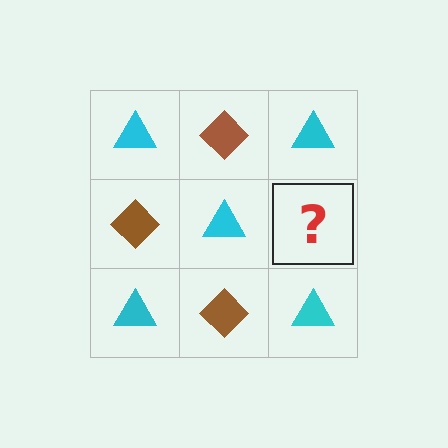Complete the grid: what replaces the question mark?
The question mark should be replaced with a brown diamond.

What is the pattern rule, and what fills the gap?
The rule is that it alternates cyan triangle and brown diamond in a checkerboard pattern. The gap should be filled with a brown diamond.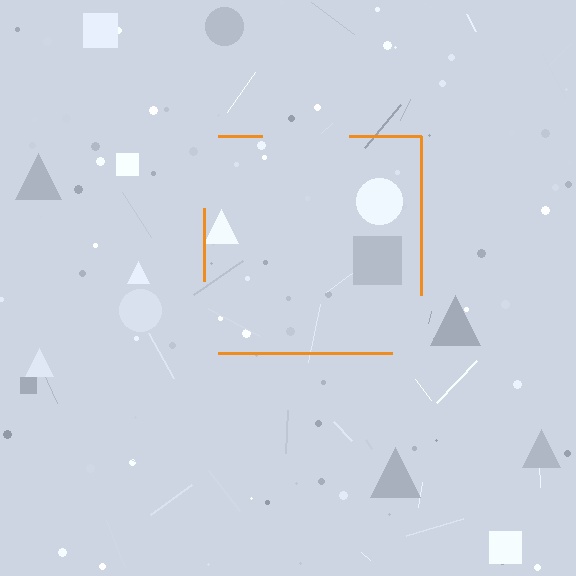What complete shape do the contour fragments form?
The contour fragments form a square.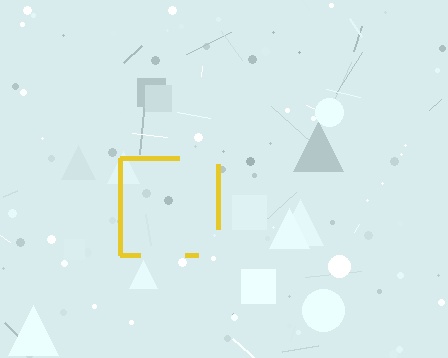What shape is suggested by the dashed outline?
The dashed outline suggests a square.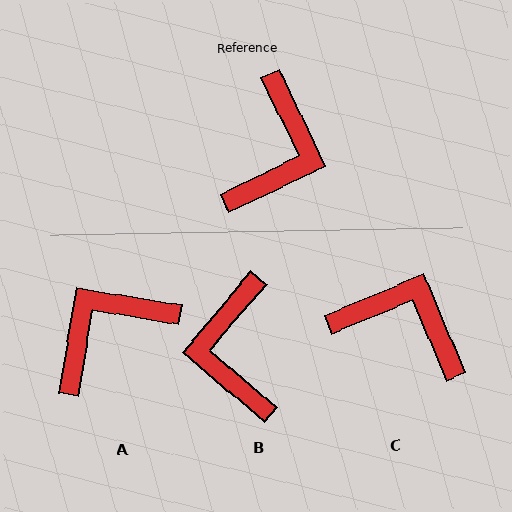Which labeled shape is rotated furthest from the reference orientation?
B, about 156 degrees away.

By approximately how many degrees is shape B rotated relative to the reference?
Approximately 156 degrees clockwise.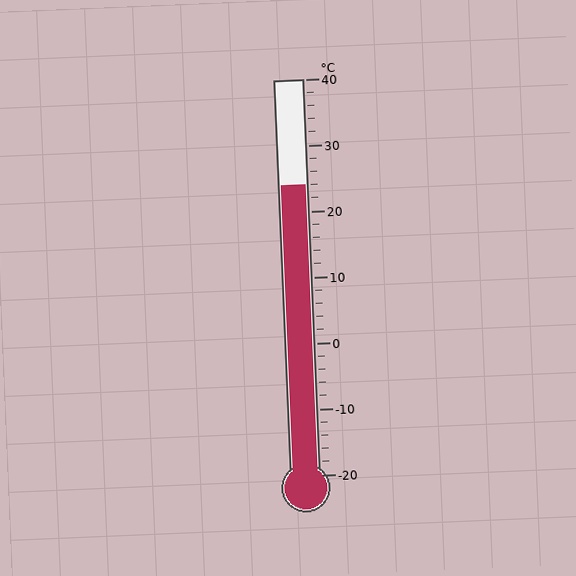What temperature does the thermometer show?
The thermometer shows approximately 24°C.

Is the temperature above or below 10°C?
The temperature is above 10°C.